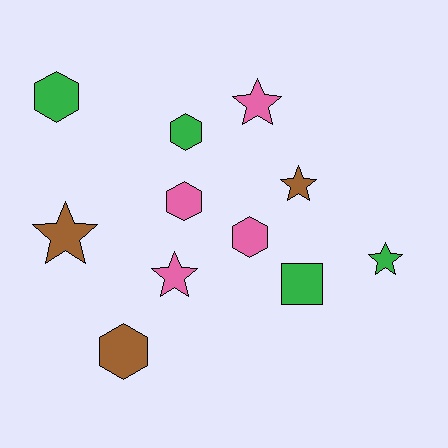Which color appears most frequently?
Green, with 4 objects.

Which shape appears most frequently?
Hexagon, with 5 objects.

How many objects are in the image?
There are 11 objects.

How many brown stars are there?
There are 2 brown stars.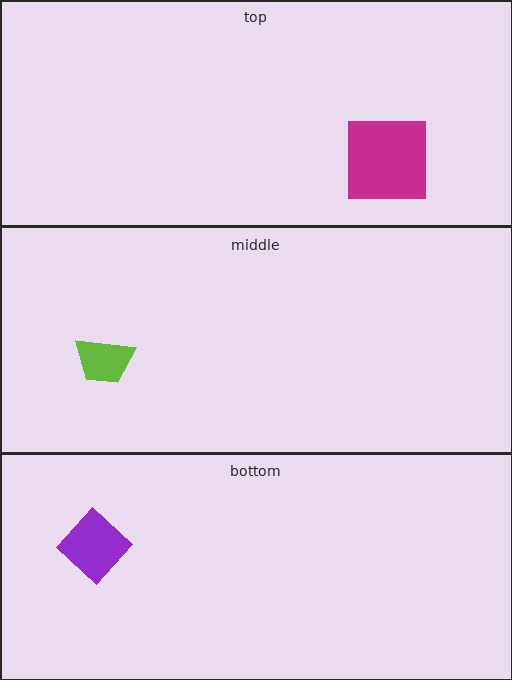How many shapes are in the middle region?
1.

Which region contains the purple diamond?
The bottom region.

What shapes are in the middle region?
The lime trapezoid.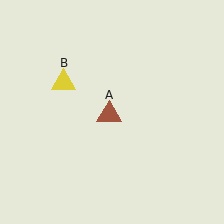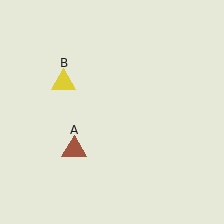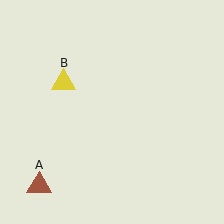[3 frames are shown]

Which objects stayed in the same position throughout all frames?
Yellow triangle (object B) remained stationary.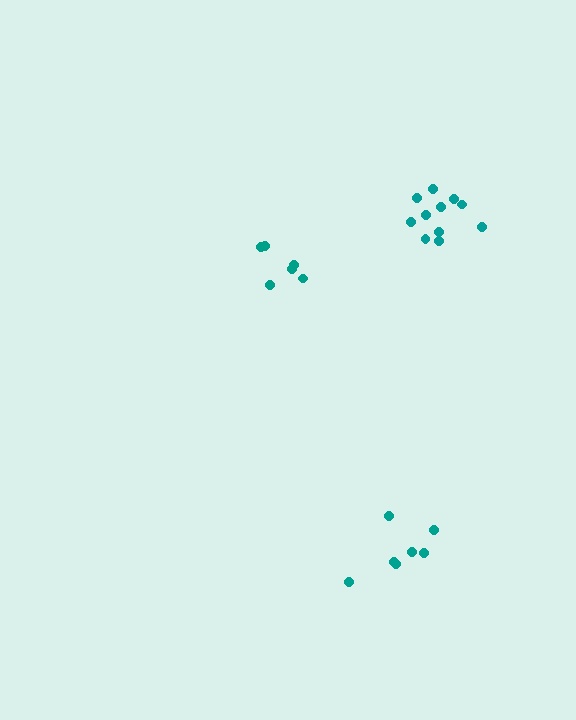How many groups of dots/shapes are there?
There are 3 groups.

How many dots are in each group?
Group 1: 6 dots, Group 2: 7 dots, Group 3: 11 dots (24 total).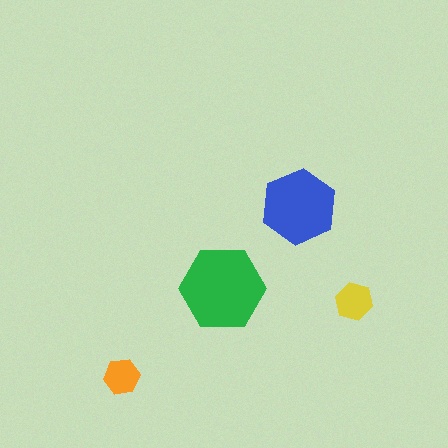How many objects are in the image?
There are 4 objects in the image.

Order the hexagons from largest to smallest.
the green one, the blue one, the yellow one, the orange one.